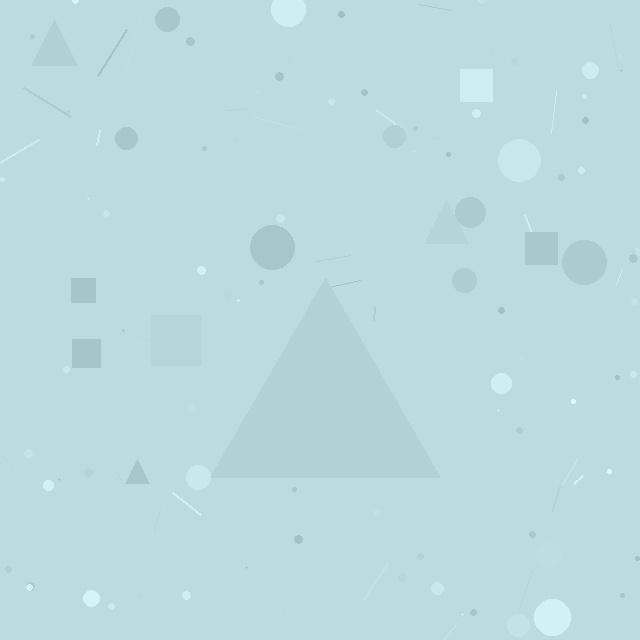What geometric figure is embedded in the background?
A triangle is embedded in the background.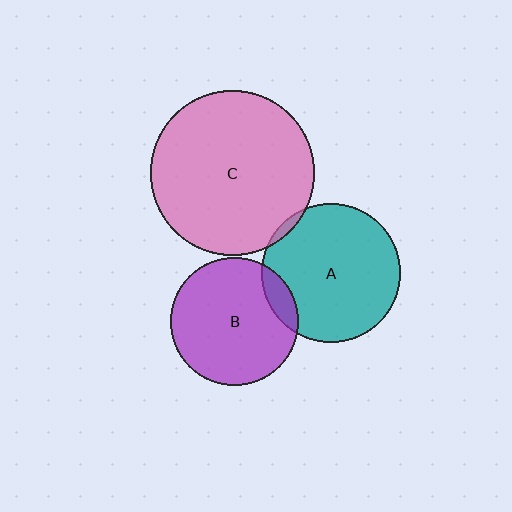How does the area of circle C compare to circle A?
Approximately 1.4 times.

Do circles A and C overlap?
Yes.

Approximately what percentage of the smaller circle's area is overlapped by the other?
Approximately 5%.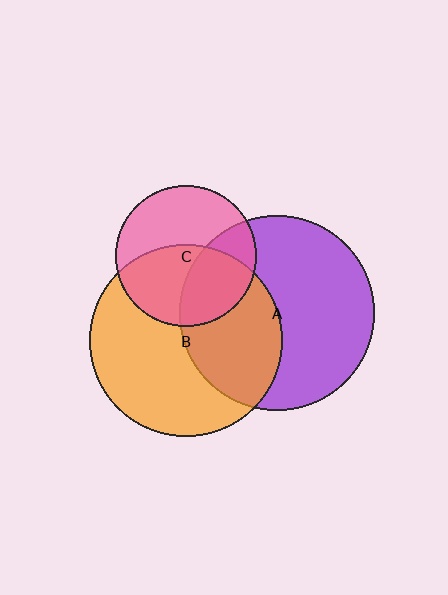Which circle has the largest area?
Circle A (purple).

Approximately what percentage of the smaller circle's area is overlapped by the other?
Approximately 35%.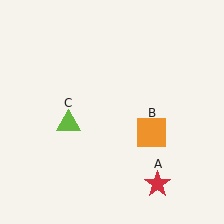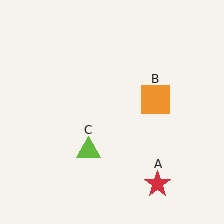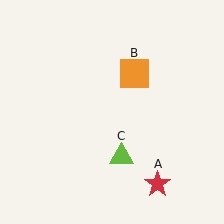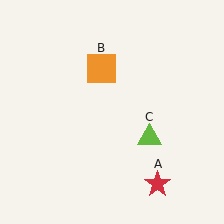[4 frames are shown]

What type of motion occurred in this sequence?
The orange square (object B), lime triangle (object C) rotated counterclockwise around the center of the scene.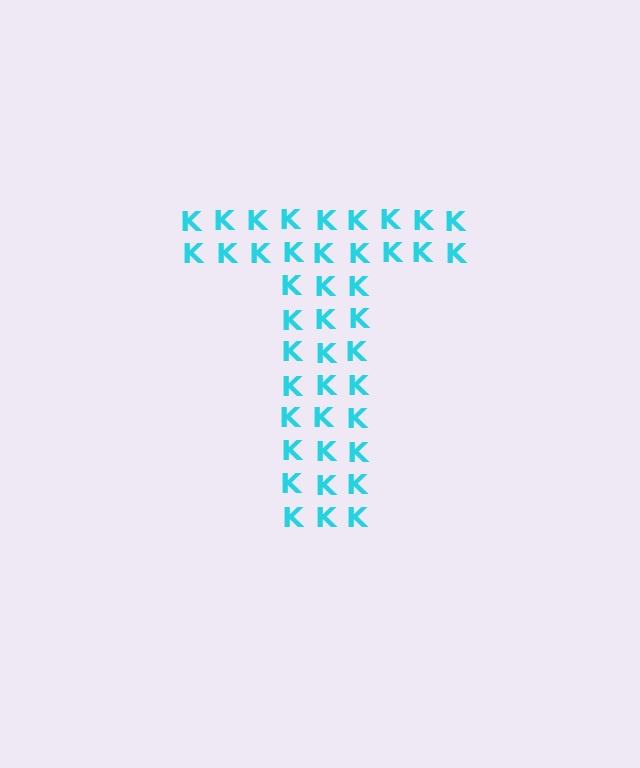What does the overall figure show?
The overall figure shows the letter T.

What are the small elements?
The small elements are letter K's.